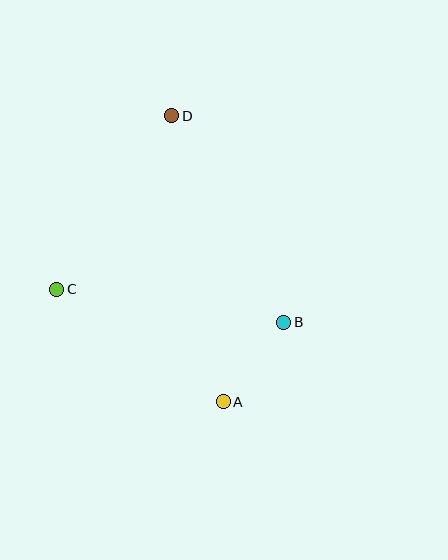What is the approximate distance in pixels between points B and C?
The distance between B and C is approximately 229 pixels.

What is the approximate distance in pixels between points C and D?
The distance between C and D is approximately 208 pixels.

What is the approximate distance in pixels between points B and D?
The distance between B and D is approximately 235 pixels.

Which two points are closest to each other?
Points A and B are closest to each other.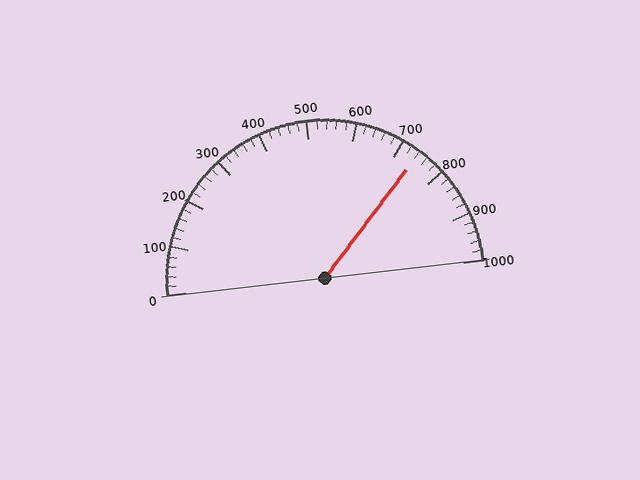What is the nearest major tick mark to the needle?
The nearest major tick mark is 700.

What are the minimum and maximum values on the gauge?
The gauge ranges from 0 to 1000.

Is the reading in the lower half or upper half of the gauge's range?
The reading is in the upper half of the range (0 to 1000).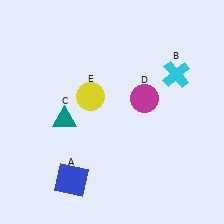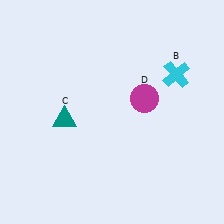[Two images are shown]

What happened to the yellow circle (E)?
The yellow circle (E) was removed in Image 2. It was in the top-left area of Image 1.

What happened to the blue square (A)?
The blue square (A) was removed in Image 2. It was in the bottom-left area of Image 1.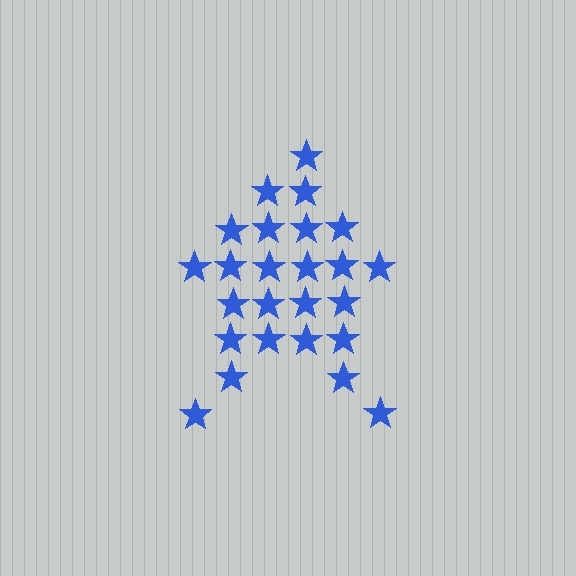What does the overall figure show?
The overall figure shows a star.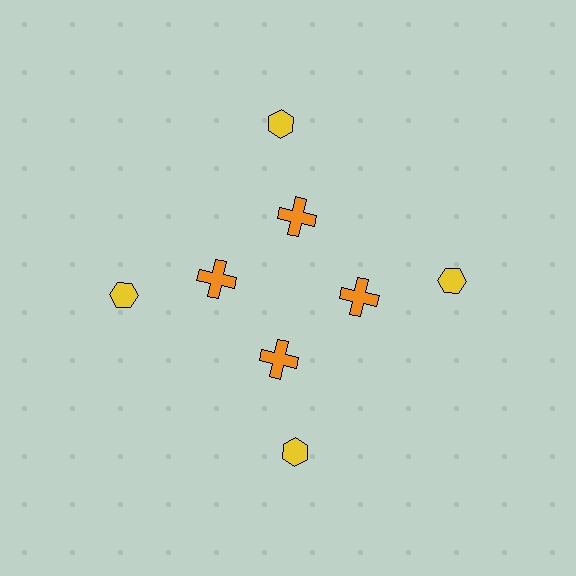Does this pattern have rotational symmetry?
Yes, this pattern has 4-fold rotational symmetry. It looks the same after rotating 90 degrees around the center.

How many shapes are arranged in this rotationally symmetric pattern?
There are 8 shapes, arranged in 4 groups of 2.